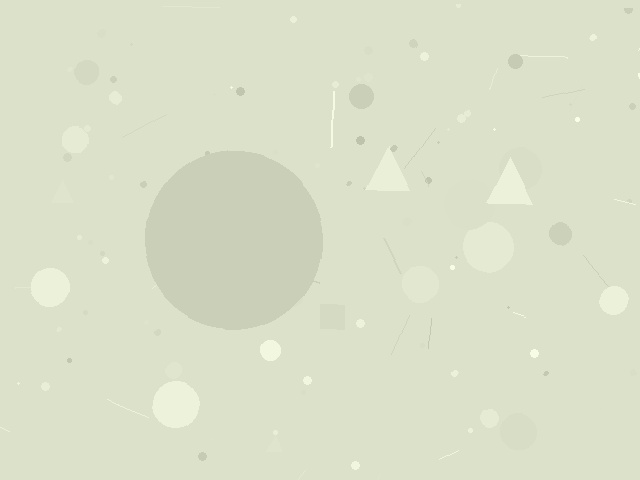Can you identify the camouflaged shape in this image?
The camouflaged shape is a circle.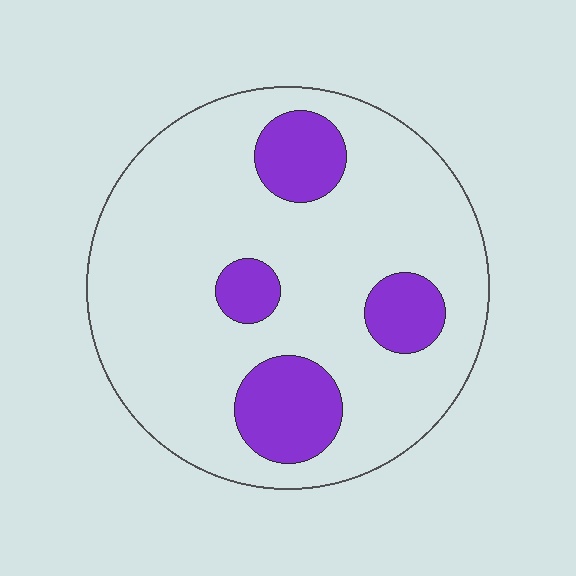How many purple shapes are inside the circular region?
4.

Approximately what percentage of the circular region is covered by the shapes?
Approximately 20%.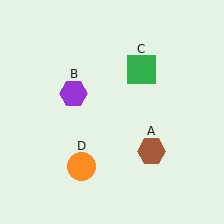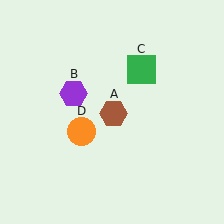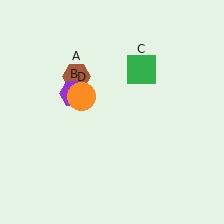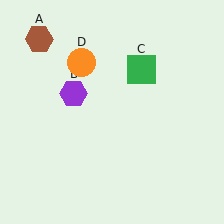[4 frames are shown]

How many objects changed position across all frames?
2 objects changed position: brown hexagon (object A), orange circle (object D).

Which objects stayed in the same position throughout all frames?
Purple hexagon (object B) and green square (object C) remained stationary.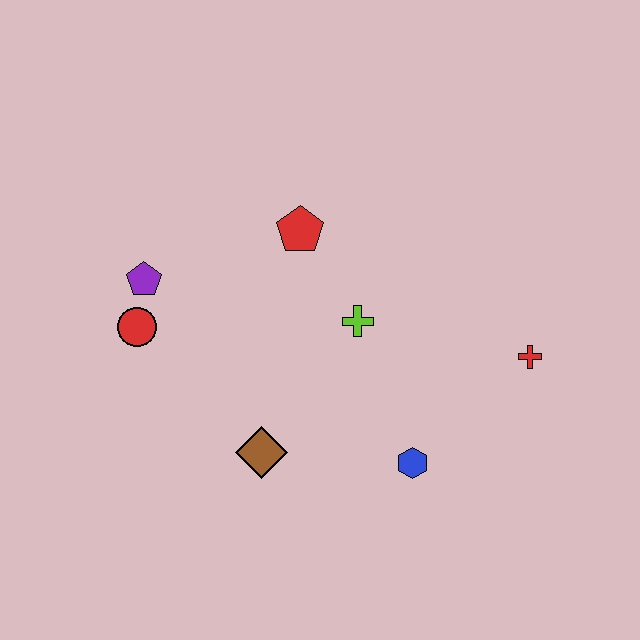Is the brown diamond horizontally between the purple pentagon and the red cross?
Yes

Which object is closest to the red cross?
The blue hexagon is closest to the red cross.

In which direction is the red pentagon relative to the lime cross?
The red pentagon is above the lime cross.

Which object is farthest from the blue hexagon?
The purple pentagon is farthest from the blue hexagon.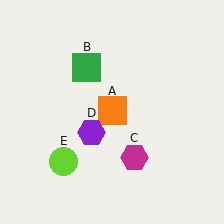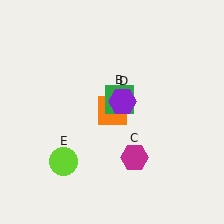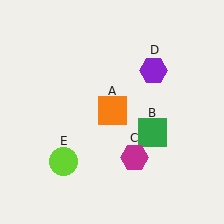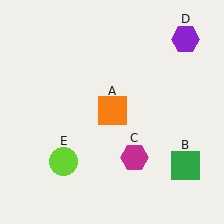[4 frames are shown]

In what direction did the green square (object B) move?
The green square (object B) moved down and to the right.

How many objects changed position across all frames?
2 objects changed position: green square (object B), purple hexagon (object D).